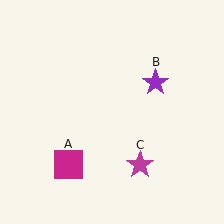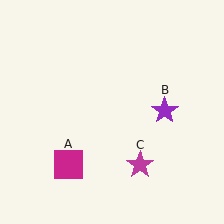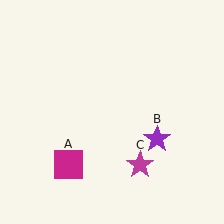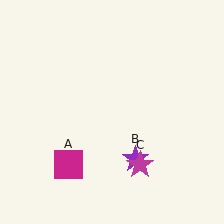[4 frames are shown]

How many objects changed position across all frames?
1 object changed position: purple star (object B).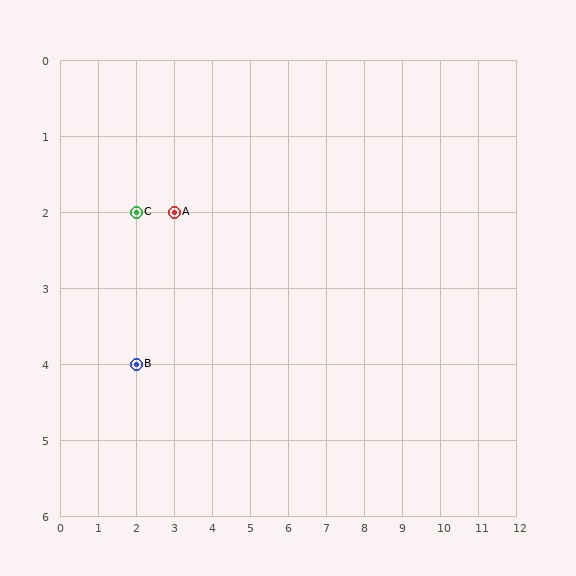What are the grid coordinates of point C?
Point C is at grid coordinates (2, 2).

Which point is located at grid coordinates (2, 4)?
Point B is at (2, 4).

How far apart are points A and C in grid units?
Points A and C are 1 column apart.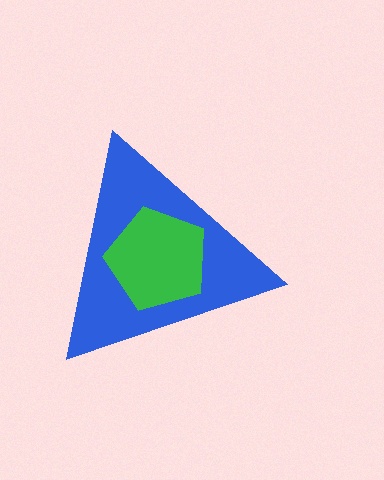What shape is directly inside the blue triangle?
The green pentagon.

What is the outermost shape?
The blue triangle.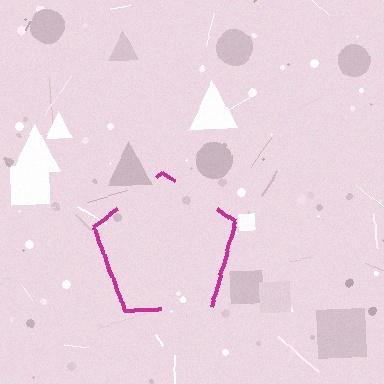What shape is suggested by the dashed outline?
The dashed outline suggests a pentagon.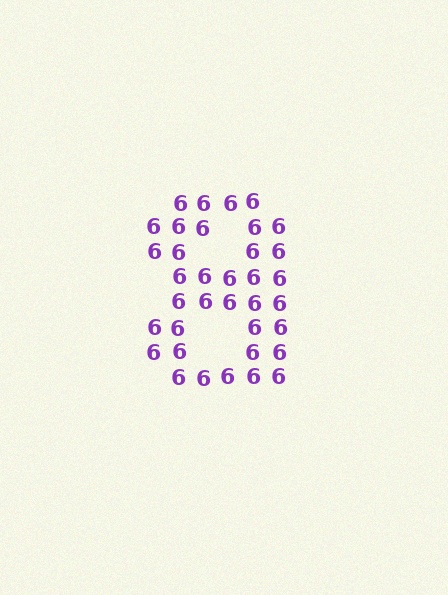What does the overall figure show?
The overall figure shows the digit 8.